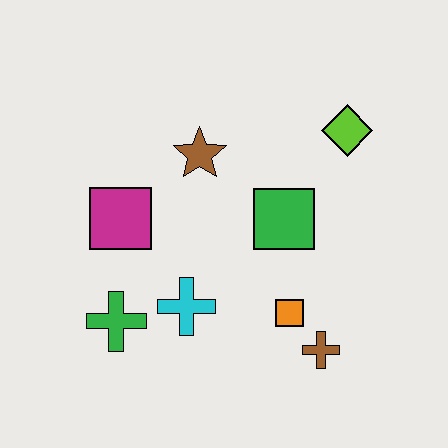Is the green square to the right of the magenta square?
Yes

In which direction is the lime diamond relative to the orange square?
The lime diamond is above the orange square.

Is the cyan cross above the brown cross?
Yes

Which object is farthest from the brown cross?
The magenta square is farthest from the brown cross.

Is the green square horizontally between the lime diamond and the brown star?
Yes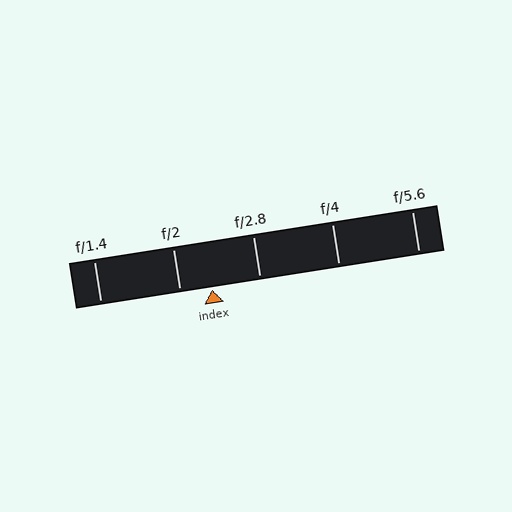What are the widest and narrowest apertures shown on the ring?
The widest aperture shown is f/1.4 and the narrowest is f/5.6.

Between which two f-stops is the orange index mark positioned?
The index mark is between f/2 and f/2.8.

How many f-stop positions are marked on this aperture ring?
There are 5 f-stop positions marked.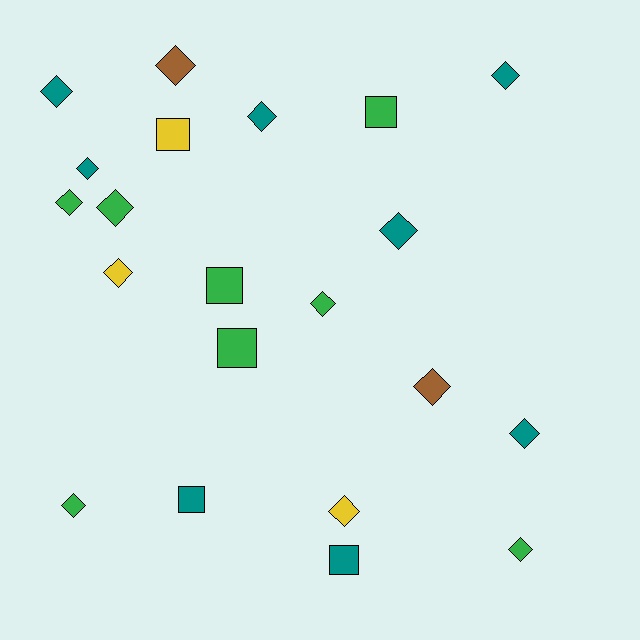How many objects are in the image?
There are 21 objects.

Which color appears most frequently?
Teal, with 8 objects.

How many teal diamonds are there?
There are 6 teal diamonds.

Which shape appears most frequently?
Diamond, with 15 objects.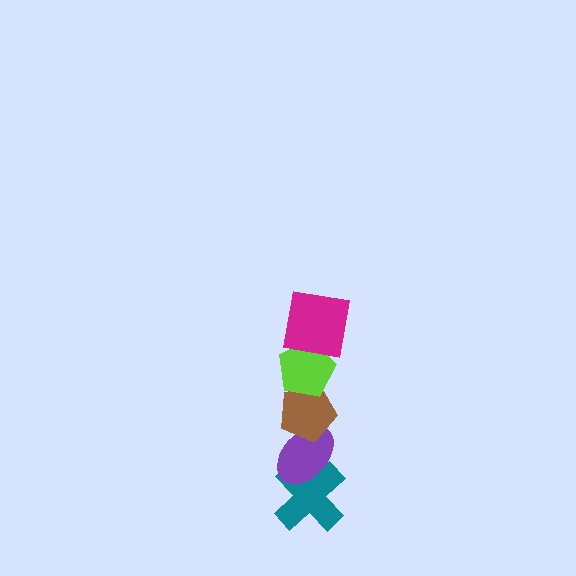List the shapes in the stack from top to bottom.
From top to bottom: the magenta square, the lime pentagon, the brown pentagon, the purple ellipse, the teal cross.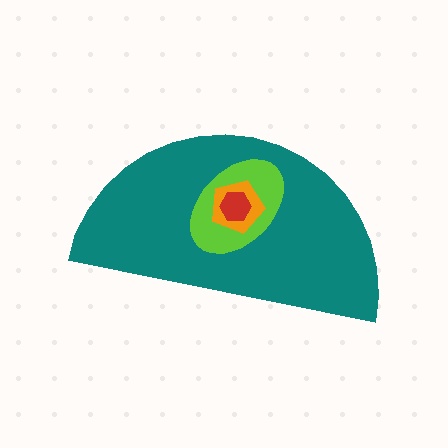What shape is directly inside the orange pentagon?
The red hexagon.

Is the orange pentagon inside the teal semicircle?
Yes.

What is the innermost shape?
The red hexagon.